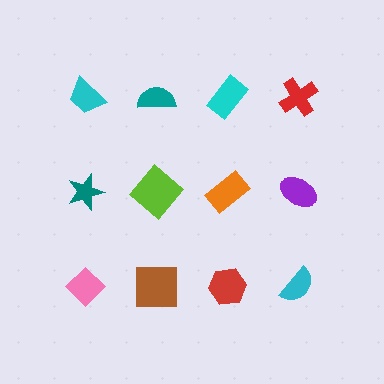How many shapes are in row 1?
4 shapes.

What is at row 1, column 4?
A red cross.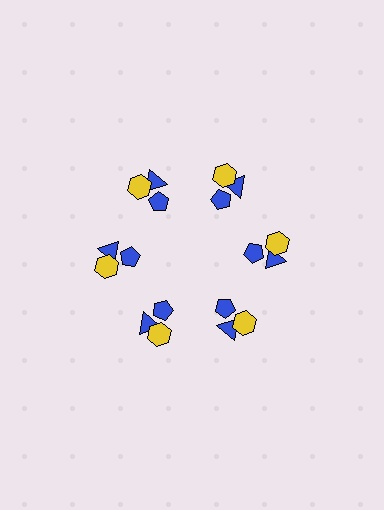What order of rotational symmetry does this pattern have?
This pattern has 6-fold rotational symmetry.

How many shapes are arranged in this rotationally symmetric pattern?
There are 18 shapes, arranged in 6 groups of 3.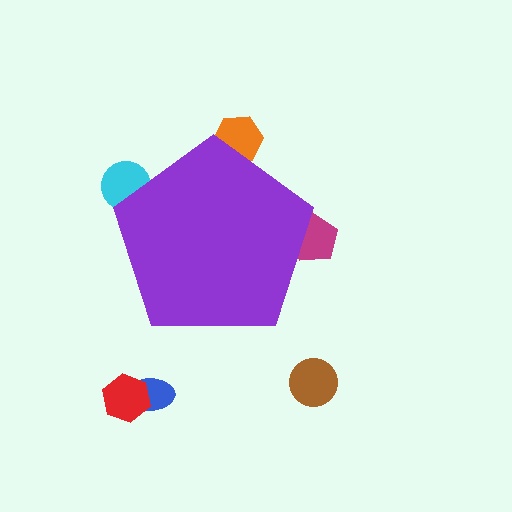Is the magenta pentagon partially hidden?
Yes, the magenta pentagon is partially hidden behind the purple pentagon.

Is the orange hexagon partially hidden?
Yes, the orange hexagon is partially hidden behind the purple pentagon.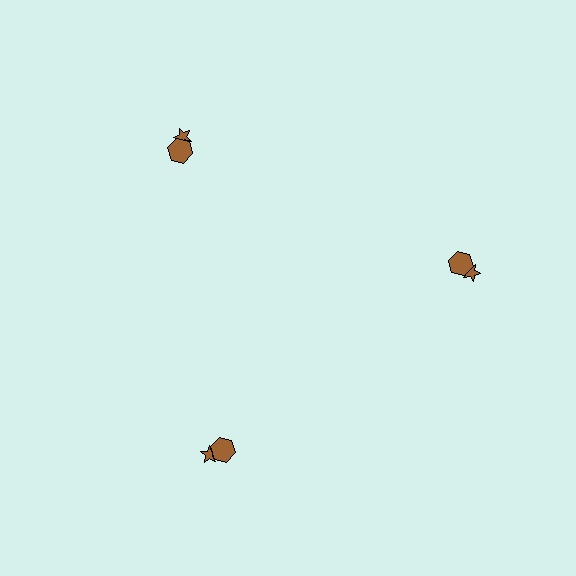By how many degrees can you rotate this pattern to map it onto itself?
The pattern maps onto itself every 120 degrees of rotation.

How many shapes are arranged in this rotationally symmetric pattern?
There are 6 shapes, arranged in 3 groups of 2.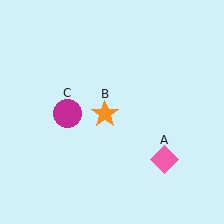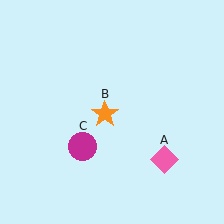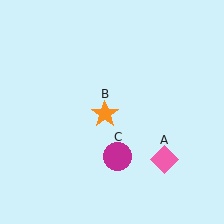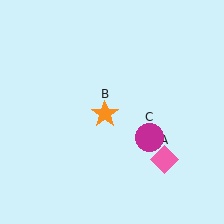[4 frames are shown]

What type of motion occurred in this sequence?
The magenta circle (object C) rotated counterclockwise around the center of the scene.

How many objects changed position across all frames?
1 object changed position: magenta circle (object C).